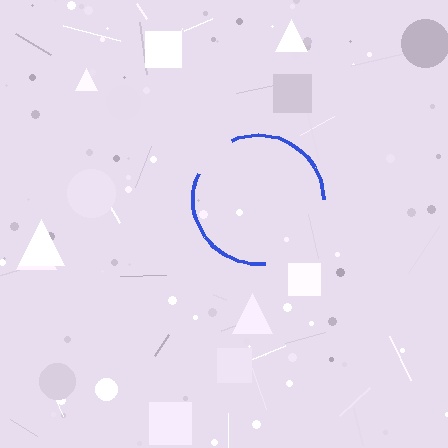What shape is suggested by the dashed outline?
The dashed outline suggests a circle.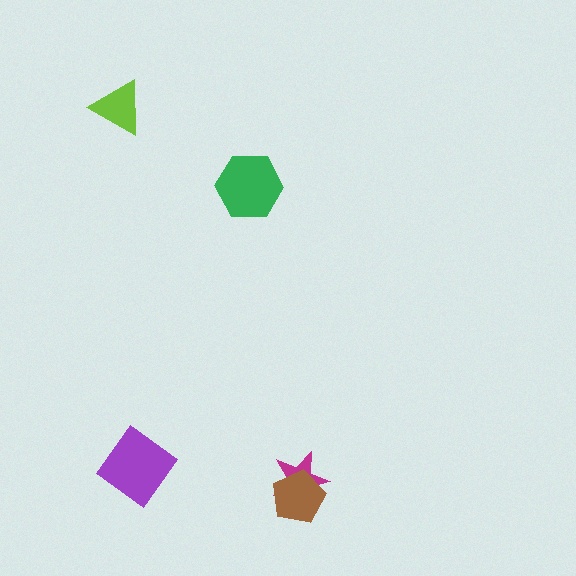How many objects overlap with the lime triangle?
0 objects overlap with the lime triangle.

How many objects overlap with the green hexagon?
0 objects overlap with the green hexagon.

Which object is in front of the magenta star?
The brown pentagon is in front of the magenta star.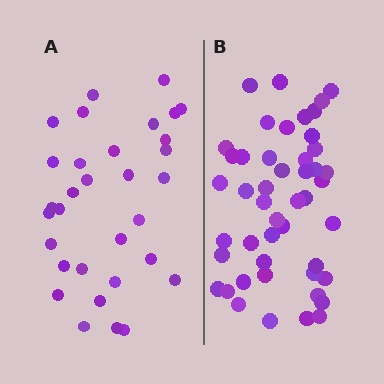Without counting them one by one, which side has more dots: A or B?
Region B (the right region) has more dots.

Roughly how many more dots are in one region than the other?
Region B has approximately 15 more dots than region A.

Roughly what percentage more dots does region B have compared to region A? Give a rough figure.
About 45% more.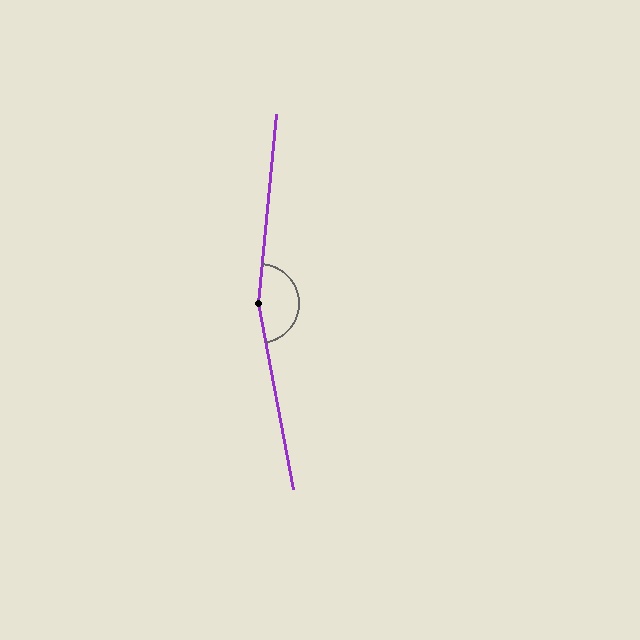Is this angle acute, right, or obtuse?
It is obtuse.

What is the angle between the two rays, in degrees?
Approximately 164 degrees.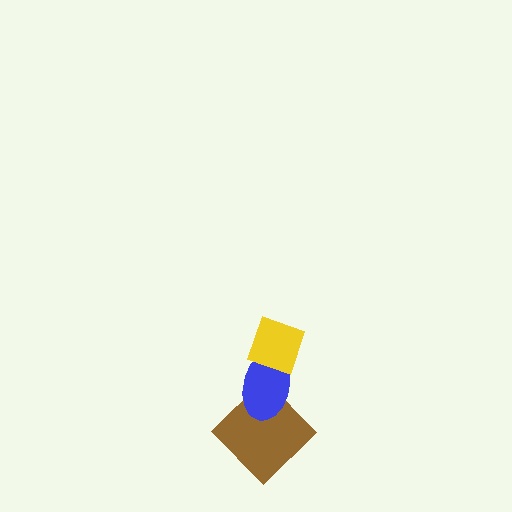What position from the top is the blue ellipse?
The blue ellipse is 2nd from the top.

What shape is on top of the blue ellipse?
The yellow diamond is on top of the blue ellipse.